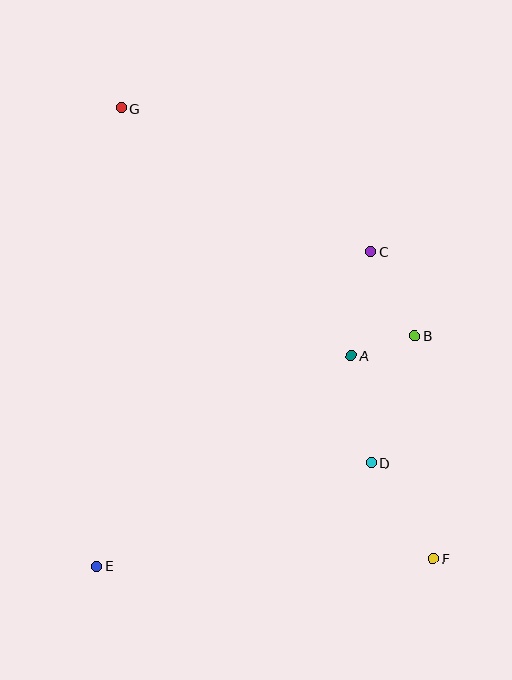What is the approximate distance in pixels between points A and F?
The distance between A and F is approximately 219 pixels.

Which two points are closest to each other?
Points A and B are closest to each other.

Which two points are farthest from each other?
Points F and G are farthest from each other.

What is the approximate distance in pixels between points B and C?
The distance between B and C is approximately 95 pixels.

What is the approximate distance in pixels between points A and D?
The distance between A and D is approximately 109 pixels.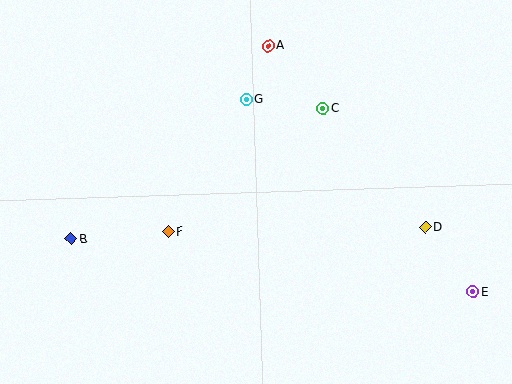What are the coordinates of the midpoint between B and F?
The midpoint between B and F is at (120, 235).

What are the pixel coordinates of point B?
Point B is at (71, 239).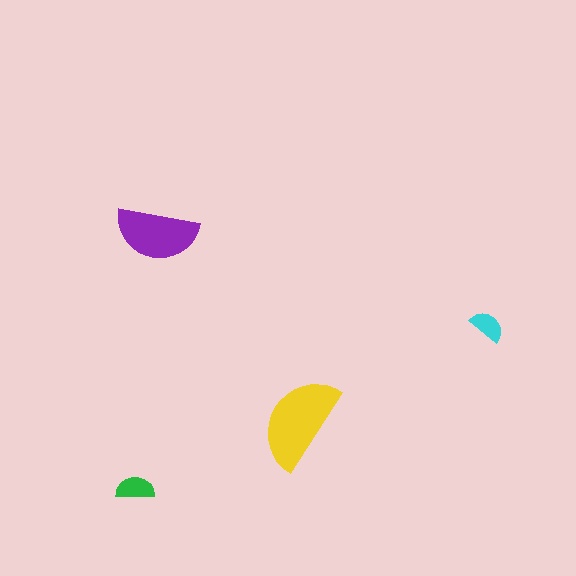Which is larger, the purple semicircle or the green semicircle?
The purple one.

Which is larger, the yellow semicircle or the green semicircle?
The yellow one.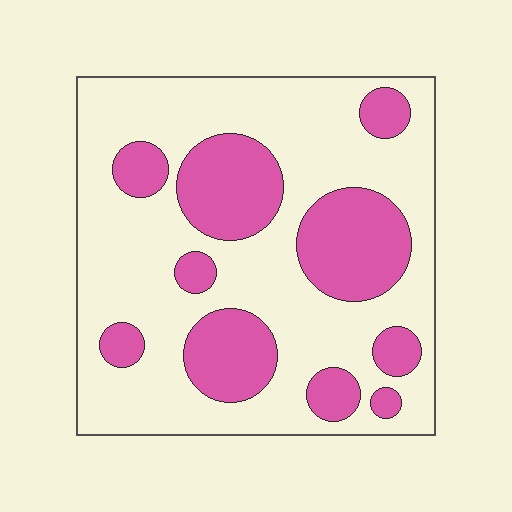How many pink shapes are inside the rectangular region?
10.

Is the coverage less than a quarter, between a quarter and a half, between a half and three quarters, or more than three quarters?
Between a quarter and a half.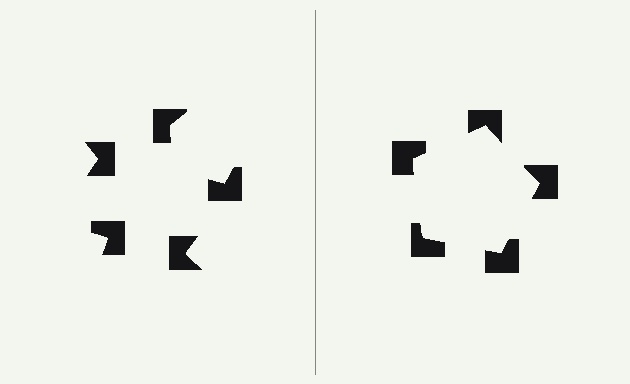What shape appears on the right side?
An illusory pentagon.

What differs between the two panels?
The notched squares are positioned identically on both sides; only the wedge orientations differ. On the right they align to a pentagon; on the left they are misaligned.